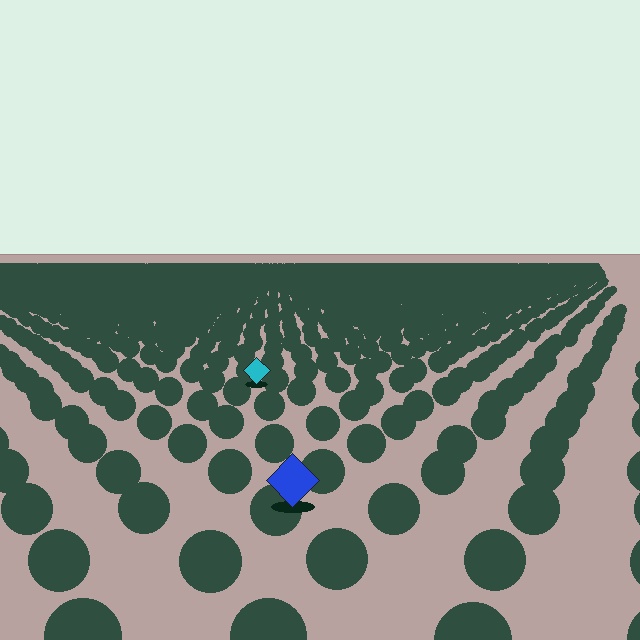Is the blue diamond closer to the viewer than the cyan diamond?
Yes. The blue diamond is closer — you can tell from the texture gradient: the ground texture is coarser near it.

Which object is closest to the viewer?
The blue diamond is closest. The texture marks near it are larger and more spread out.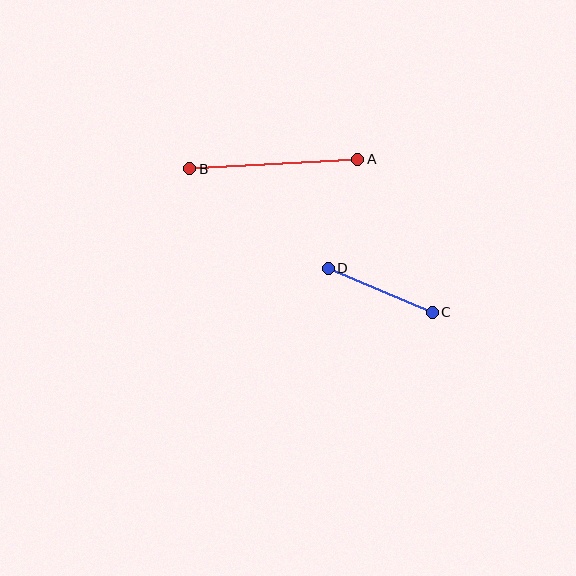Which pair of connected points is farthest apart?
Points A and B are farthest apart.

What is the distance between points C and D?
The distance is approximately 113 pixels.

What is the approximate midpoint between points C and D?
The midpoint is at approximately (380, 290) pixels.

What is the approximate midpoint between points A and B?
The midpoint is at approximately (274, 164) pixels.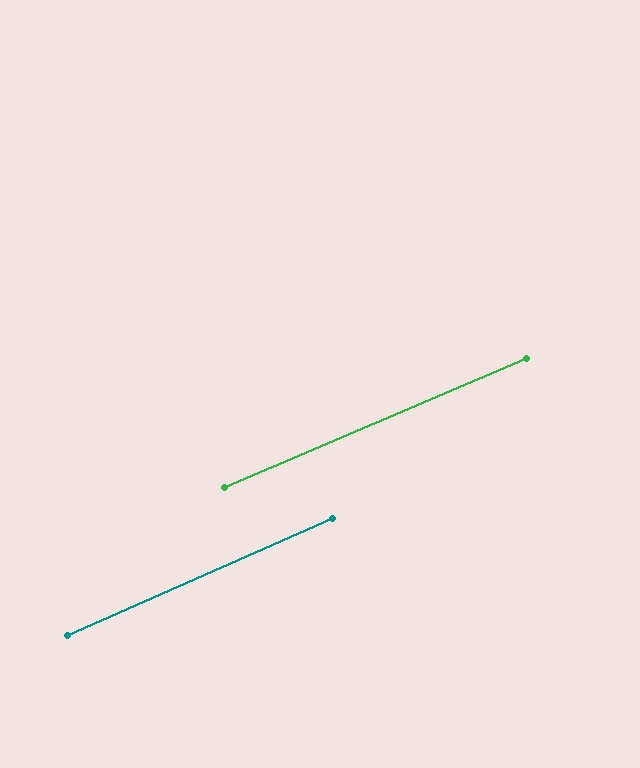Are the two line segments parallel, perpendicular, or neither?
Parallel — their directions differ by only 0.7°.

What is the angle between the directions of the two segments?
Approximately 1 degree.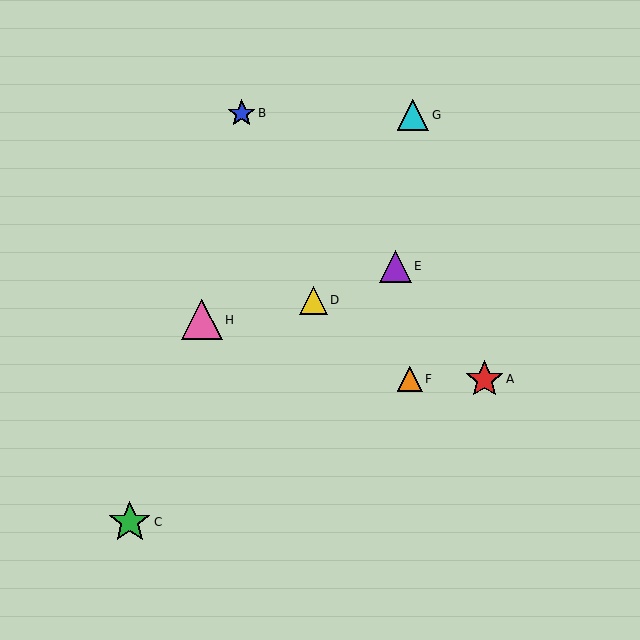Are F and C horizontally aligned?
No, F is at y≈379 and C is at y≈522.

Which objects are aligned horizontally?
Objects A, F are aligned horizontally.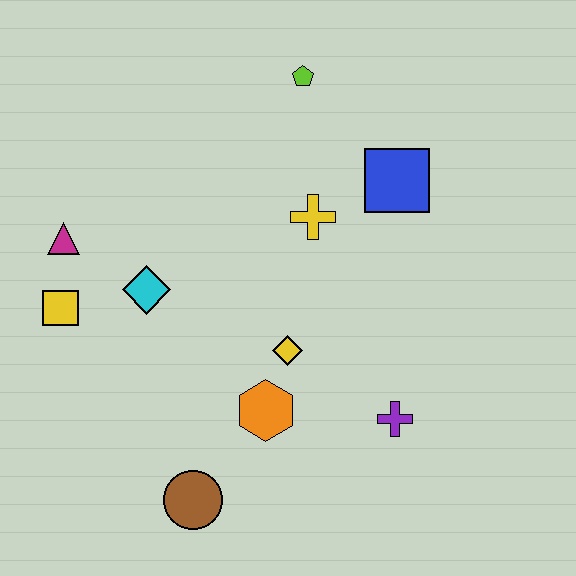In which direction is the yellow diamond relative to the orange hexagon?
The yellow diamond is above the orange hexagon.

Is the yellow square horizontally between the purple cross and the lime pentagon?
No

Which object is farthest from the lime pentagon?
The brown circle is farthest from the lime pentagon.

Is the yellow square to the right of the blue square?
No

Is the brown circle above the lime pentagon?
No